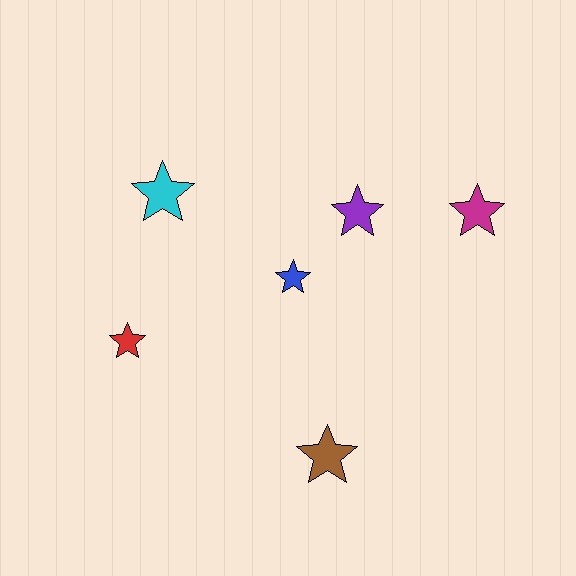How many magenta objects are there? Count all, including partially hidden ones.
There is 1 magenta object.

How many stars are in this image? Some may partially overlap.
There are 6 stars.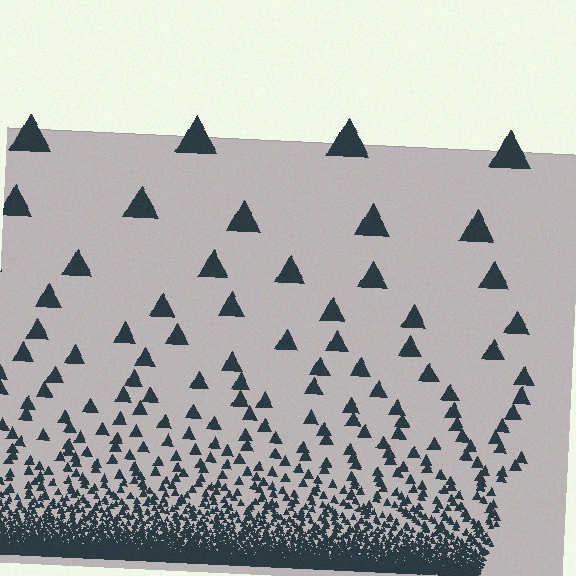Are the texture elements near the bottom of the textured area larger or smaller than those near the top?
Smaller. The gradient is inverted — elements near the bottom are smaller and denser.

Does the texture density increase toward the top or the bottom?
Density increases toward the bottom.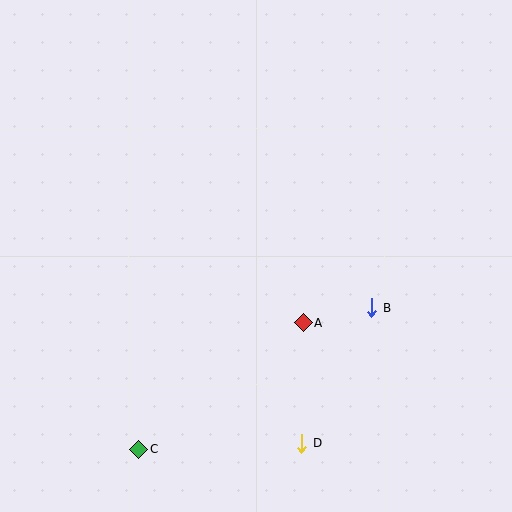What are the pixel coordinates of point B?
Point B is at (372, 308).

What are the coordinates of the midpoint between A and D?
The midpoint between A and D is at (302, 383).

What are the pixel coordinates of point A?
Point A is at (303, 323).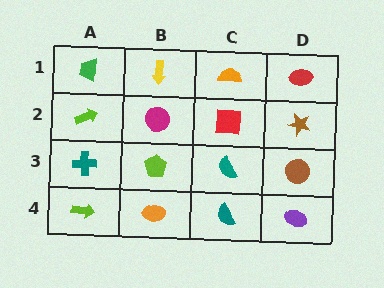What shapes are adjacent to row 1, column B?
A magenta circle (row 2, column B), a green trapezoid (row 1, column A), an orange semicircle (row 1, column C).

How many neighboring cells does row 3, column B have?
4.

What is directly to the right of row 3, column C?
A brown circle.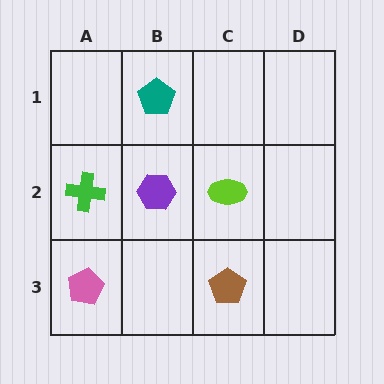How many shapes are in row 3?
2 shapes.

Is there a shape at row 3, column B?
No, that cell is empty.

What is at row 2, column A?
A green cross.